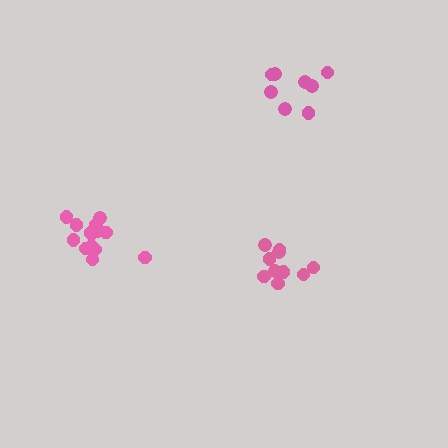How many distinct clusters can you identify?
There are 3 distinct clusters.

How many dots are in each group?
Group 1: 8 dots, Group 2: 10 dots, Group 3: 14 dots (32 total).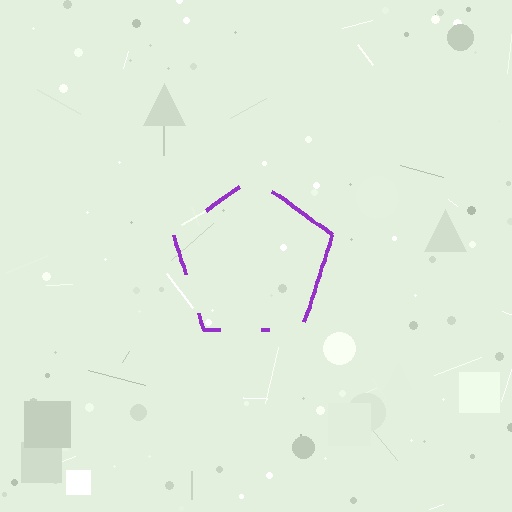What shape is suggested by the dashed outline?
The dashed outline suggests a pentagon.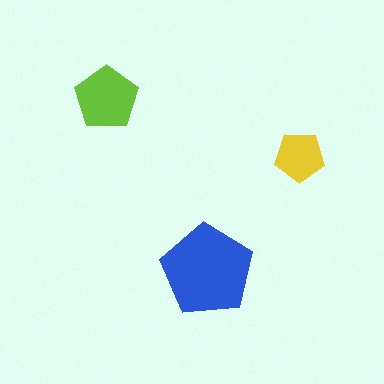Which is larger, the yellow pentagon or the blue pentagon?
The blue one.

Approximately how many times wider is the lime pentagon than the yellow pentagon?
About 1.5 times wider.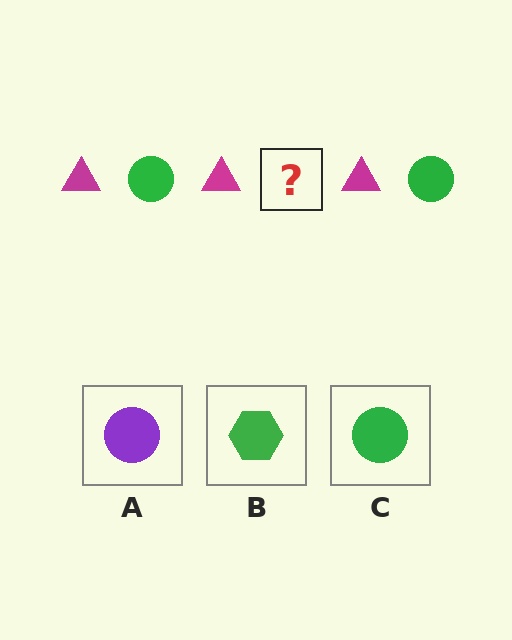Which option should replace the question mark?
Option C.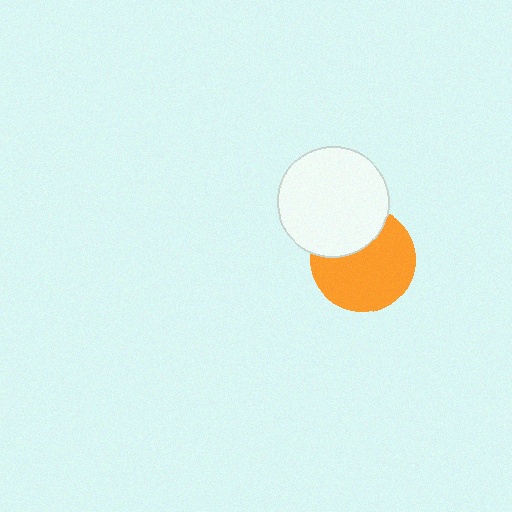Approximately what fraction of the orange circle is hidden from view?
Roughly 31% of the orange circle is hidden behind the white circle.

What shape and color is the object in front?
The object in front is a white circle.